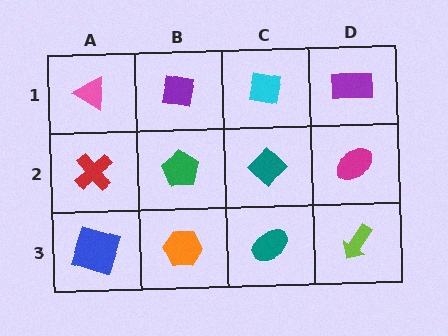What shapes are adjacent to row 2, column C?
A cyan square (row 1, column C), a teal ellipse (row 3, column C), a green pentagon (row 2, column B), a magenta ellipse (row 2, column D).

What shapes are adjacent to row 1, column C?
A teal diamond (row 2, column C), a purple square (row 1, column B), a purple rectangle (row 1, column D).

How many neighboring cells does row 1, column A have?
2.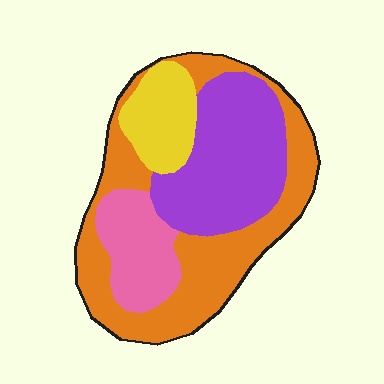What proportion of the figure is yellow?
Yellow takes up about one eighth (1/8) of the figure.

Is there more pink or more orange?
Orange.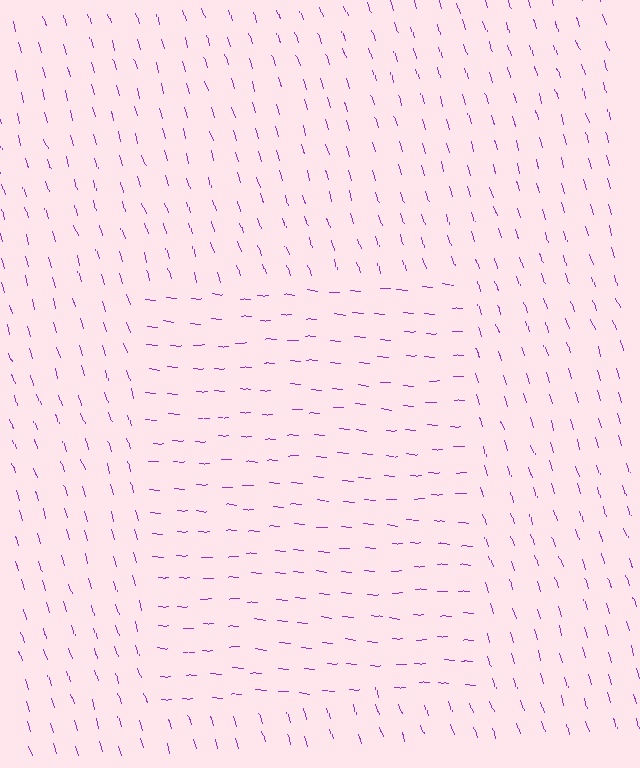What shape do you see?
I see a rectangle.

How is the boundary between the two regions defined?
The boundary is defined purely by a change in line orientation (approximately 68 degrees difference). All lines are the same color and thickness.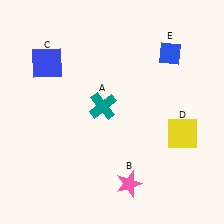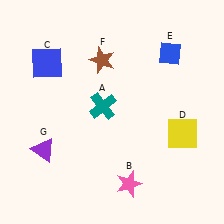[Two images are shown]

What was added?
A brown star (F), a purple triangle (G) were added in Image 2.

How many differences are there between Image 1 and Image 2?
There are 2 differences between the two images.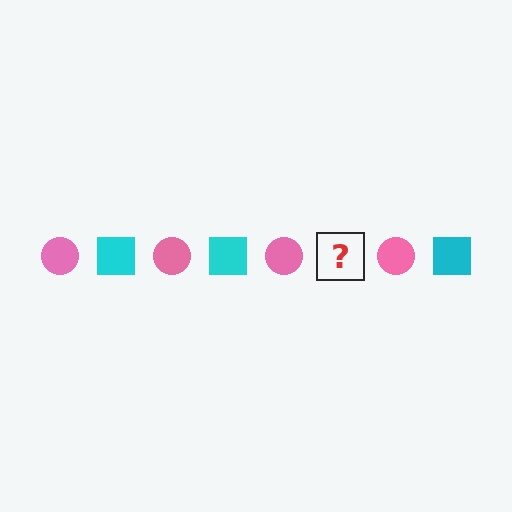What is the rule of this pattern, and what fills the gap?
The rule is that the pattern alternates between pink circle and cyan square. The gap should be filled with a cyan square.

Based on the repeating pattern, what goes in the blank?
The blank should be a cyan square.